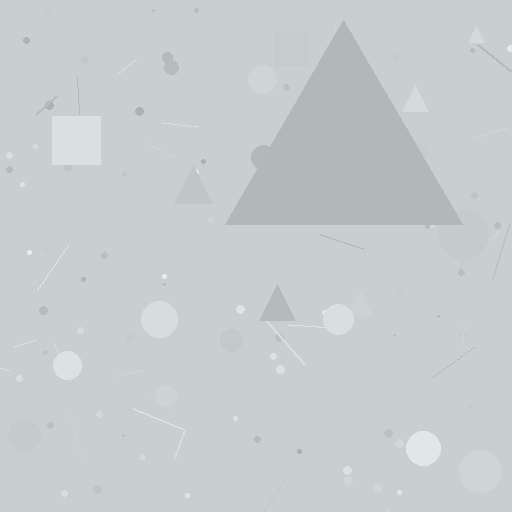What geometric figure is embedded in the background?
A triangle is embedded in the background.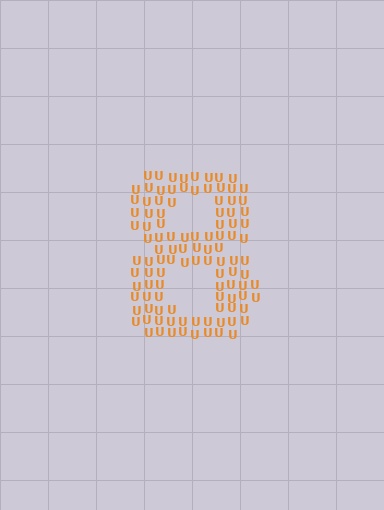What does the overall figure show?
The overall figure shows the digit 8.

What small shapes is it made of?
It is made of small letter U's.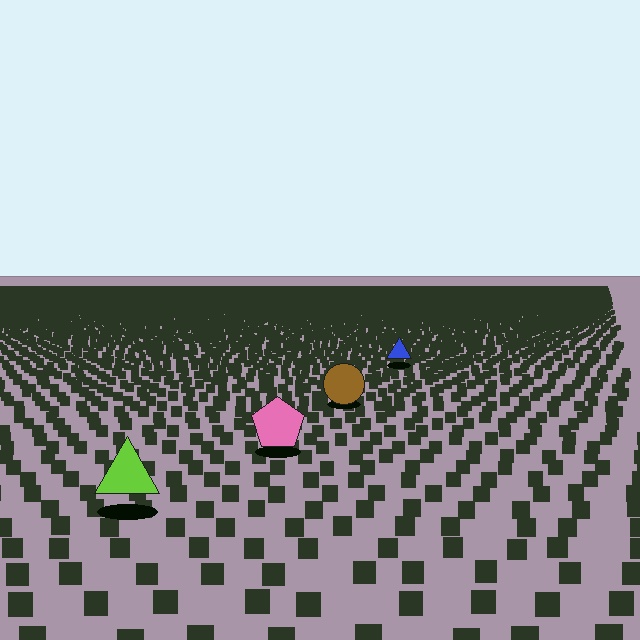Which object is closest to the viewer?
The lime triangle is closest. The texture marks near it are larger and more spread out.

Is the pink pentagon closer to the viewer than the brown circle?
Yes. The pink pentagon is closer — you can tell from the texture gradient: the ground texture is coarser near it.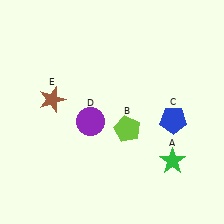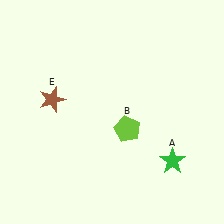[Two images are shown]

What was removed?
The purple circle (D), the blue pentagon (C) were removed in Image 2.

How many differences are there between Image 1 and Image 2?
There are 2 differences between the two images.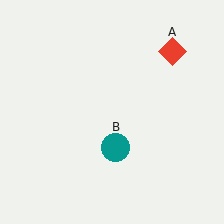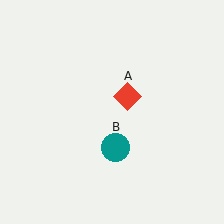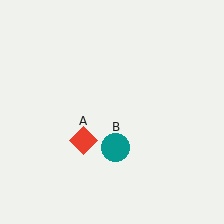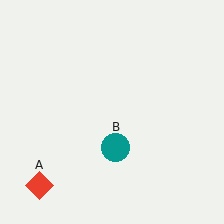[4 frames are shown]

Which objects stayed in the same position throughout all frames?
Teal circle (object B) remained stationary.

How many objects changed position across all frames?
1 object changed position: red diamond (object A).